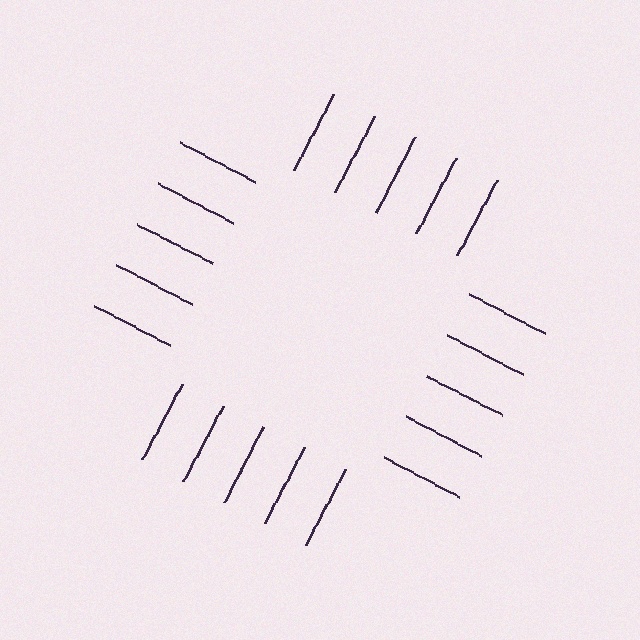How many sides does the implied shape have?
4 sides — the line-ends trace a square.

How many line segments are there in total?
20 — 5 along each of the 4 edges.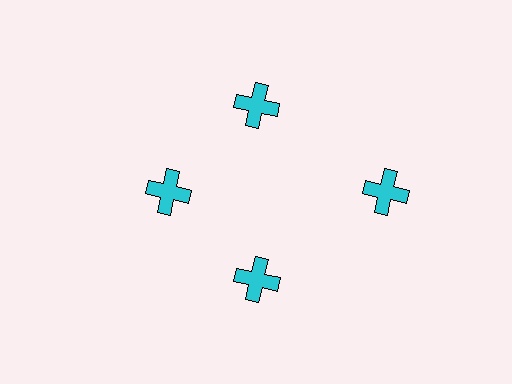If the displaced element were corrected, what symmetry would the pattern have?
It would have 4-fold rotational symmetry — the pattern would map onto itself every 90 degrees.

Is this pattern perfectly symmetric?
No. The 4 cyan crosses are arranged in a ring, but one element near the 3 o'clock position is pushed outward from the center, breaking the 4-fold rotational symmetry.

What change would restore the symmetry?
The symmetry would be restored by moving it inward, back onto the ring so that all 4 crosses sit at equal angles and equal distance from the center.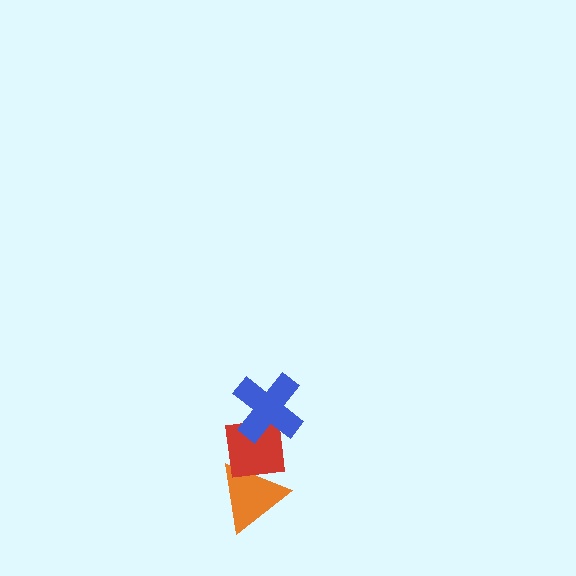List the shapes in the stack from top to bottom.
From top to bottom: the blue cross, the red square, the orange triangle.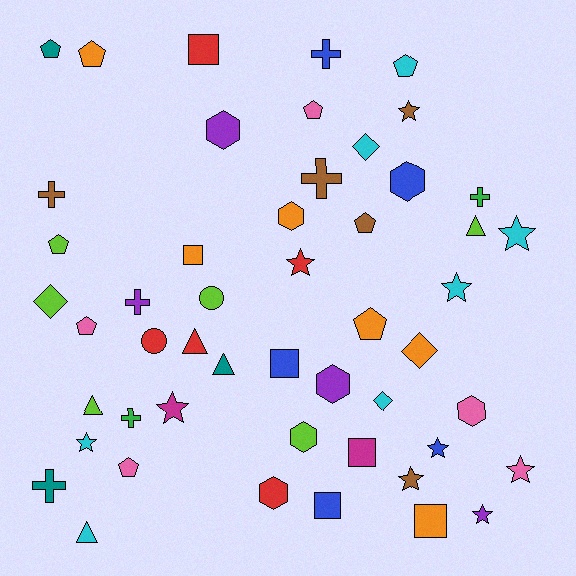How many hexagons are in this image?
There are 7 hexagons.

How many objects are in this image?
There are 50 objects.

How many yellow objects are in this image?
There are no yellow objects.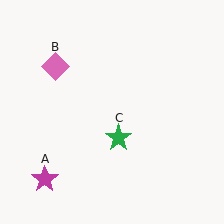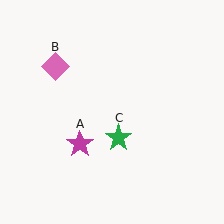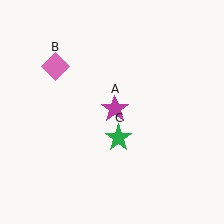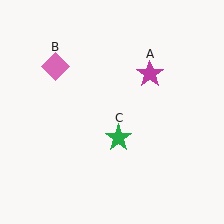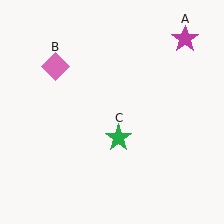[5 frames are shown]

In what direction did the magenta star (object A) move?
The magenta star (object A) moved up and to the right.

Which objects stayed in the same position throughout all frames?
Pink diamond (object B) and green star (object C) remained stationary.